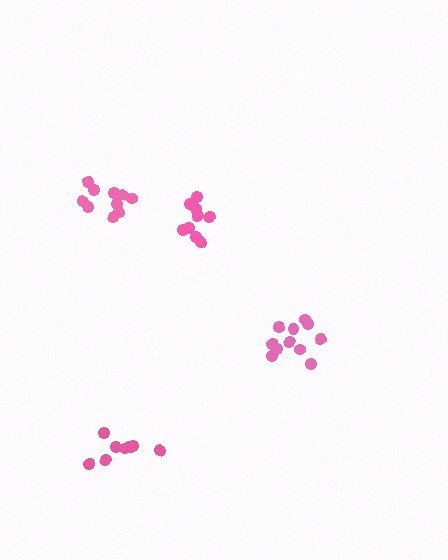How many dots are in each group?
Group 1: 9 dots, Group 2: 9 dots, Group 3: 10 dots, Group 4: 11 dots (39 total).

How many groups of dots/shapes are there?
There are 4 groups.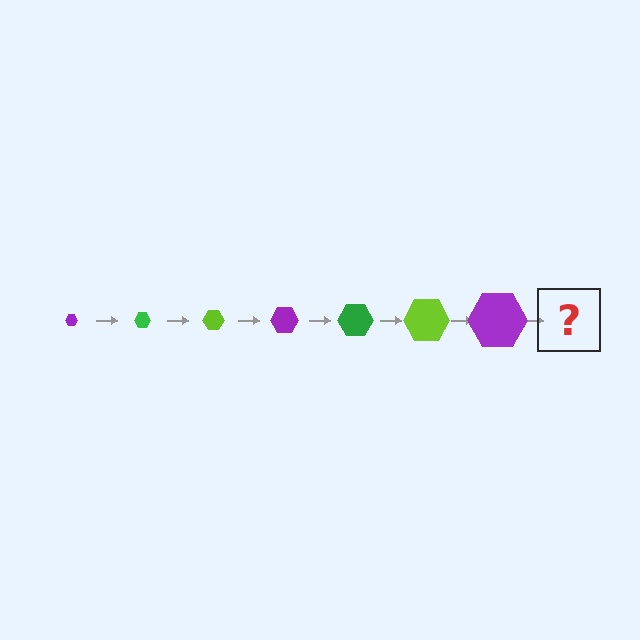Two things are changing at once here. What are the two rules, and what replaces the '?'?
The two rules are that the hexagon grows larger each step and the color cycles through purple, green, and lime. The '?' should be a green hexagon, larger than the previous one.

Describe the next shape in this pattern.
It should be a green hexagon, larger than the previous one.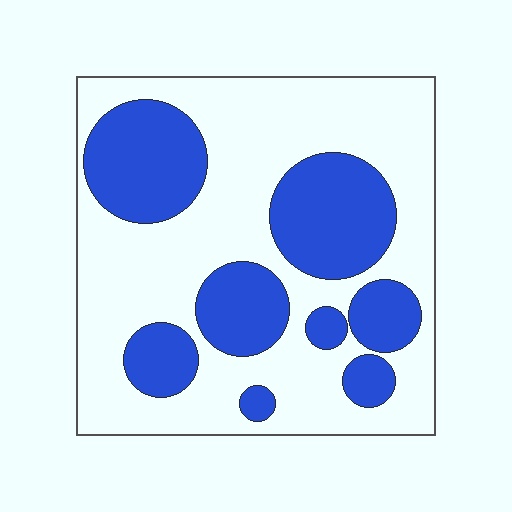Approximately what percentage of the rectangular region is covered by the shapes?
Approximately 35%.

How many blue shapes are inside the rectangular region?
8.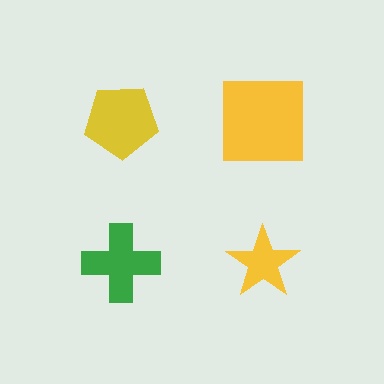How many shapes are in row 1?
2 shapes.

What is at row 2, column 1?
A green cross.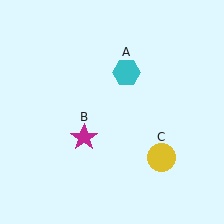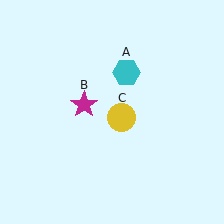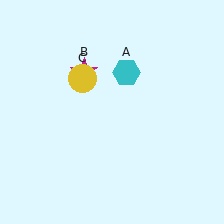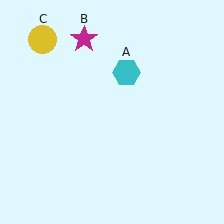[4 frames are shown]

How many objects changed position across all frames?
2 objects changed position: magenta star (object B), yellow circle (object C).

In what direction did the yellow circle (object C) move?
The yellow circle (object C) moved up and to the left.